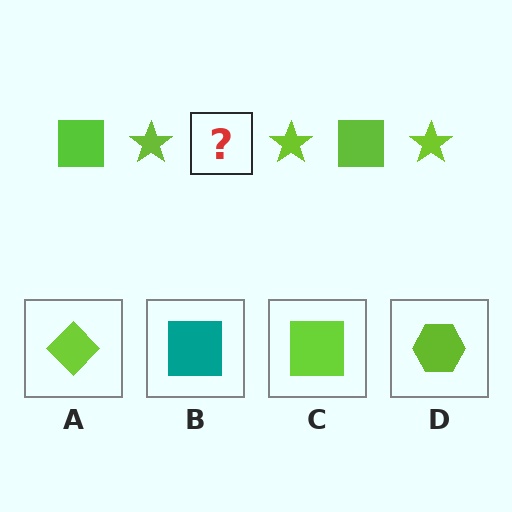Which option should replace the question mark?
Option C.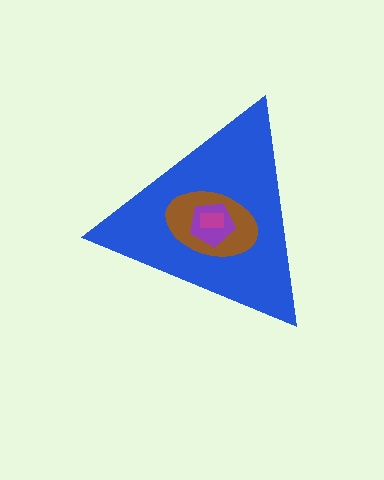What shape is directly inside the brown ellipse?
The purple pentagon.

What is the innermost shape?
The magenta rectangle.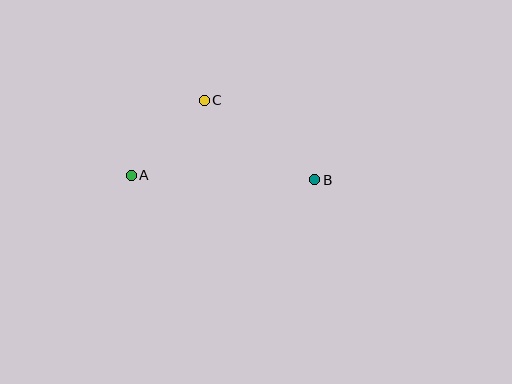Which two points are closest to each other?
Points A and C are closest to each other.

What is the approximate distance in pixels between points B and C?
The distance between B and C is approximately 136 pixels.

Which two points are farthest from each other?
Points A and B are farthest from each other.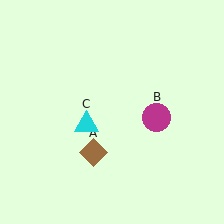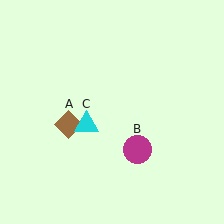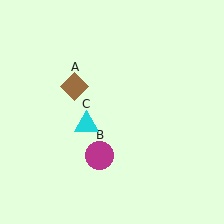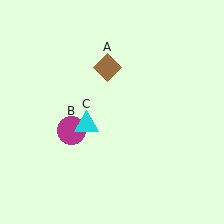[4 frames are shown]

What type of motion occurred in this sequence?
The brown diamond (object A), magenta circle (object B) rotated clockwise around the center of the scene.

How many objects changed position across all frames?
2 objects changed position: brown diamond (object A), magenta circle (object B).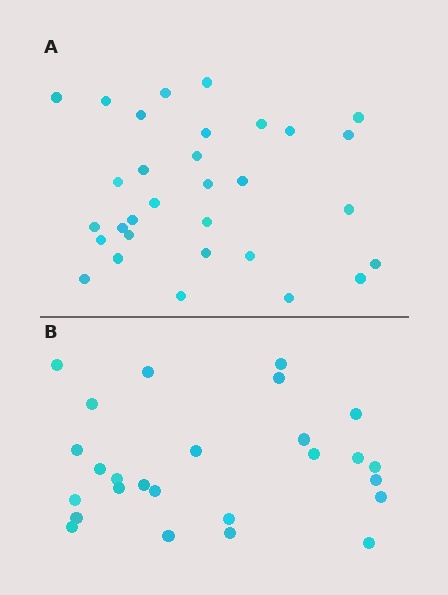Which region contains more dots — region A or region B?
Region A (the top region) has more dots.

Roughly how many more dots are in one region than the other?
Region A has about 5 more dots than region B.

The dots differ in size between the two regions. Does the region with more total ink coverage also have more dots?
No. Region B has more total ink coverage because its dots are larger, but region A actually contains more individual dots. Total area can be misleading — the number of items is what matters here.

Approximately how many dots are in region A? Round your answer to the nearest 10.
About 30 dots. (The exact count is 31, which rounds to 30.)